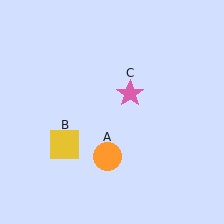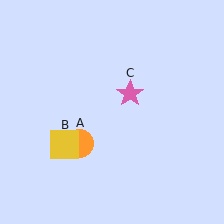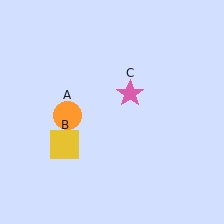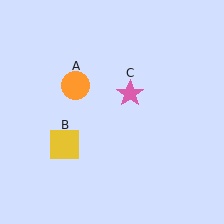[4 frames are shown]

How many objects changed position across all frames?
1 object changed position: orange circle (object A).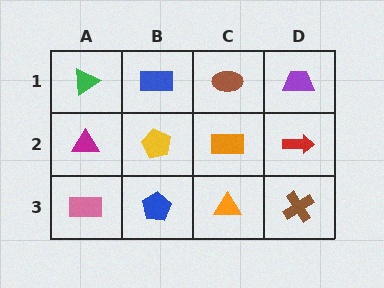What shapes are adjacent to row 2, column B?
A blue rectangle (row 1, column B), a blue pentagon (row 3, column B), a magenta triangle (row 2, column A), an orange rectangle (row 2, column C).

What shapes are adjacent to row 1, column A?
A magenta triangle (row 2, column A), a blue rectangle (row 1, column B).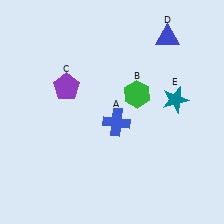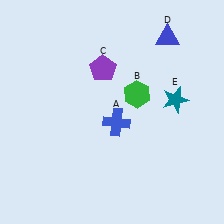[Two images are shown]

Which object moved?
The purple pentagon (C) moved right.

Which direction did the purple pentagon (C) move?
The purple pentagon (C) moved right.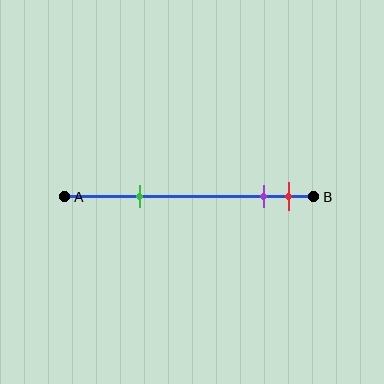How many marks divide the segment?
There are 3 marks dividing the segment.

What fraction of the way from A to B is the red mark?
The red mark is approximately 90% (0.9) of the way from A to B.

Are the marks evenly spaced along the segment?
No, the marks are not evenly spaced.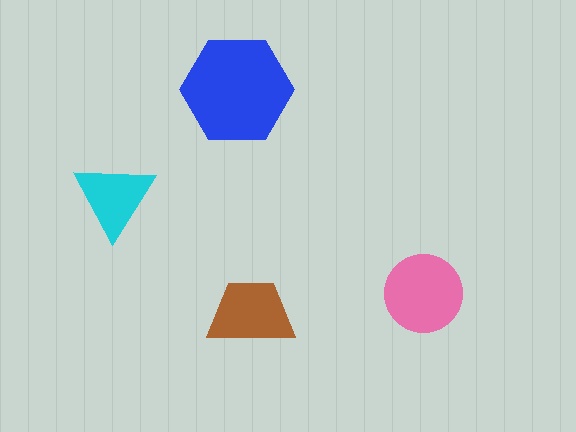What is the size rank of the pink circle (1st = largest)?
2nd.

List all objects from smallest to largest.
The cyan triangle, the brown trapezoid, the pink circle, the blue hexagon.